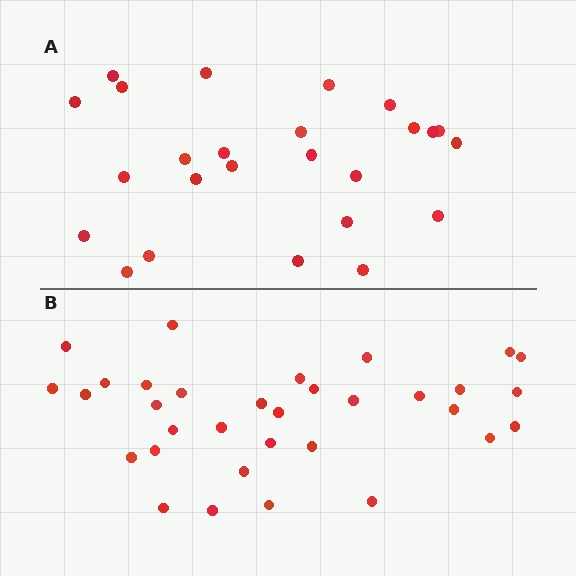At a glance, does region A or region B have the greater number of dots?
Region B (the bottom region) has more dots.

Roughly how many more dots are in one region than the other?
Region B has roughly 8 or so more dots than region A.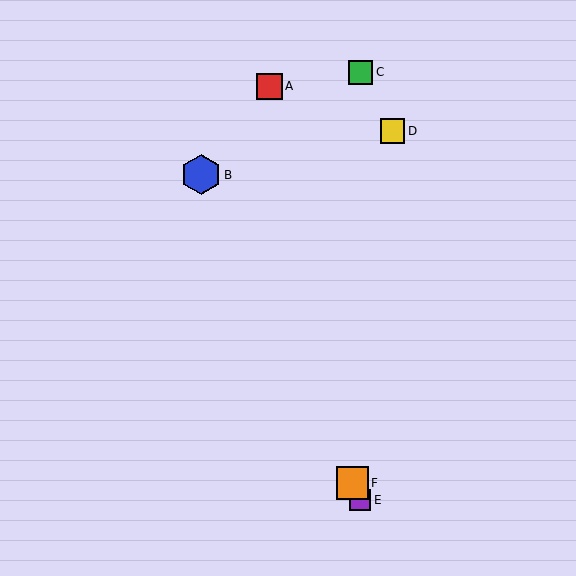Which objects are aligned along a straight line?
Objects B, E, F are aligned along a straight line.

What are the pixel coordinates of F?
Object F is at (352, 483).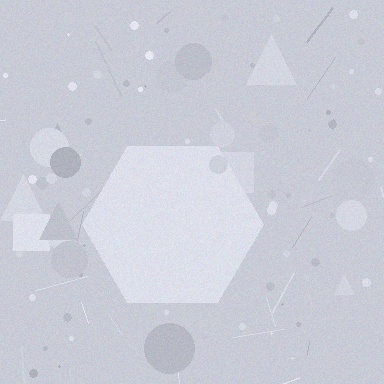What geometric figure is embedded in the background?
A hexagon is embedded in the background.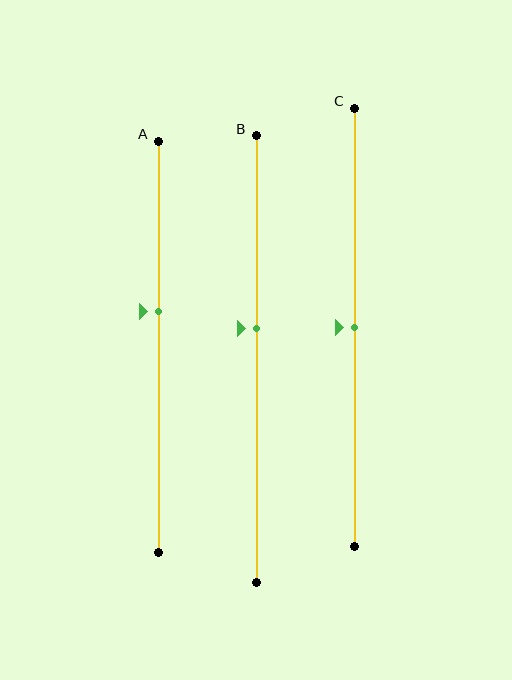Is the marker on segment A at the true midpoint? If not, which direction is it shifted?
No, the marker on segment A is shifted upward by about 9% of the segment length.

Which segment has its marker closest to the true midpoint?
Segment C has its marker closest to the true midpoint.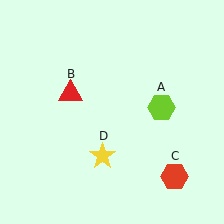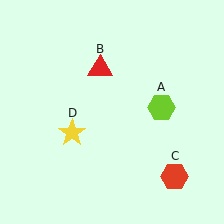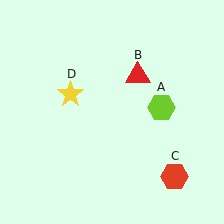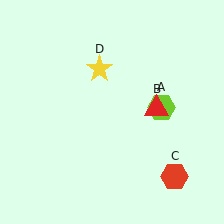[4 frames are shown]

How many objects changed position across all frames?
2 objects changed position: red triangle (object B), yellow star (object D).